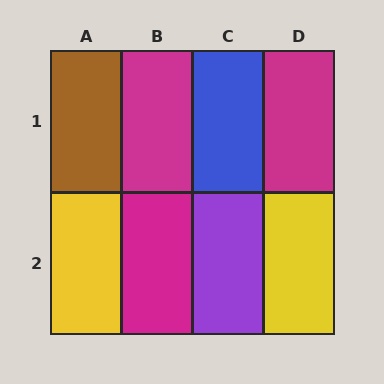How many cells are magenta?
3 cells are magenta.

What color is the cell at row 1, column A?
Brown.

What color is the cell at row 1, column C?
Blue.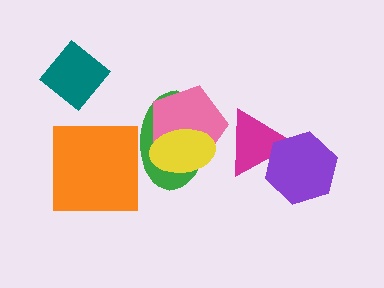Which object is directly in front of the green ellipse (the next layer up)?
The pink pentagon is directly in front of the green ellipse.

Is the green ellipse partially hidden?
Yes, it is partially covered by another shape.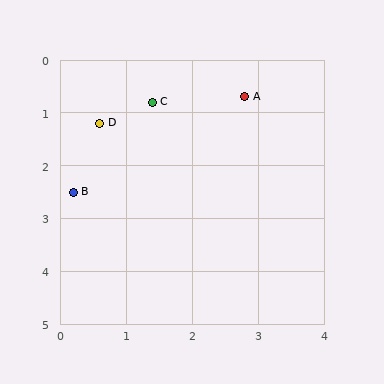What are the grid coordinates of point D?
Point D is at approximately (0.6, 1.2).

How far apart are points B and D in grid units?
Points B and D are about 1.4 grid units apart.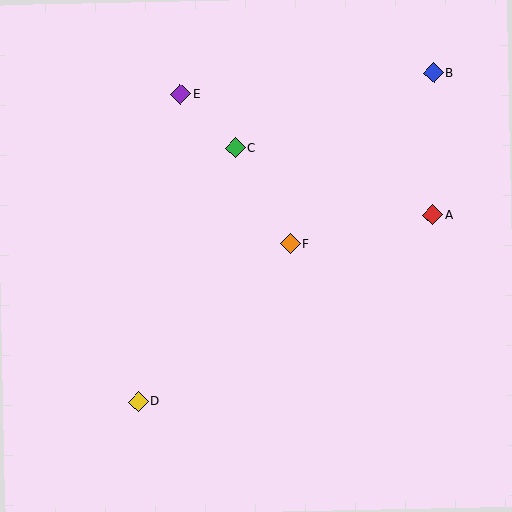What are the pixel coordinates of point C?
Point C is at (235, 148).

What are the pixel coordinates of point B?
Point B is at (434, 73).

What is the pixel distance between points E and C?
The distance between E and C is 77 pixels.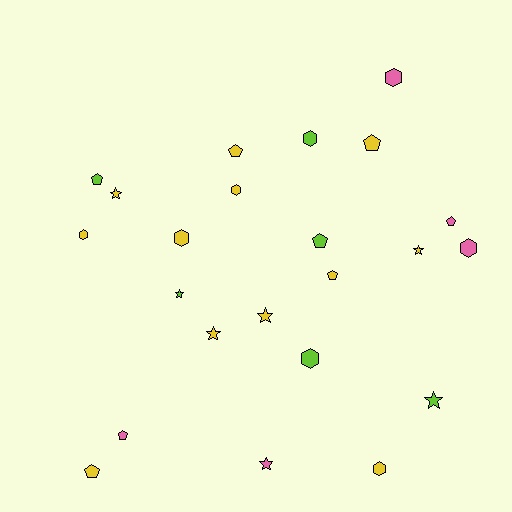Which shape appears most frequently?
Pentagon, with 8 objects.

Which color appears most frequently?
Yellow, with 12 objects.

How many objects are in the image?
There are 23 objects.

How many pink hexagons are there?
There are 2 pink hexagons.